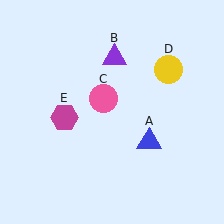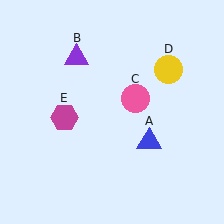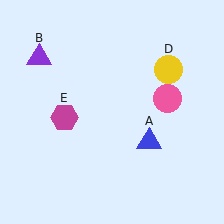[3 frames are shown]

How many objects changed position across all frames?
2 objects changed position: purple triangle (object B), pink circle (object C).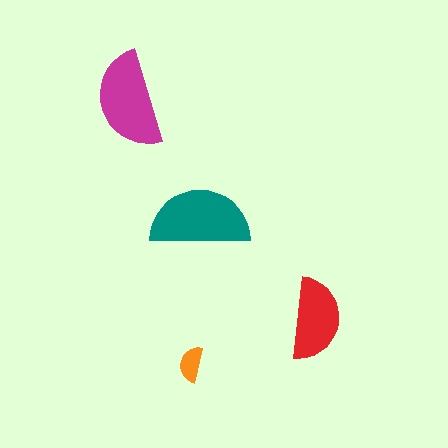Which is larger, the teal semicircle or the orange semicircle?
The teal one.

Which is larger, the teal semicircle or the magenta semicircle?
The teal one.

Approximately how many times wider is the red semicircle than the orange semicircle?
About 2.5 times wider.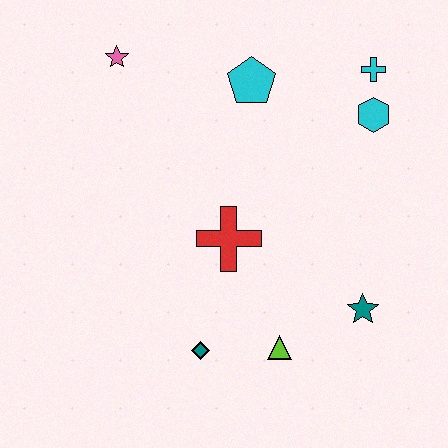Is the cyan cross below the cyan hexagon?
No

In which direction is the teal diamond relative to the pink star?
The teal diamond is below the pink star.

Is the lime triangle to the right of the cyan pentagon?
Yes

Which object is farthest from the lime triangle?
The pink star is farthest from the lime triangle.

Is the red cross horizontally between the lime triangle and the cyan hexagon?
No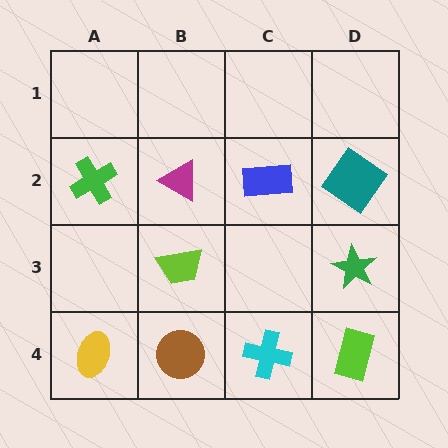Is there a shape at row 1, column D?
No, that cell is empty.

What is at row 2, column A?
A green cross.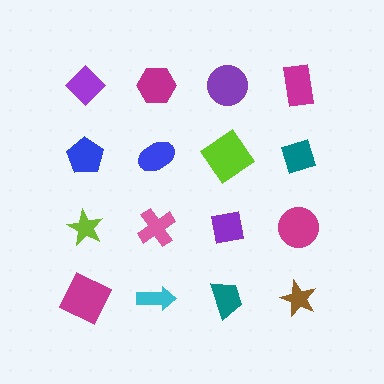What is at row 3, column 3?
A purple square.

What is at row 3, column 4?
A magenta circle.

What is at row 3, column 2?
A pink cross.